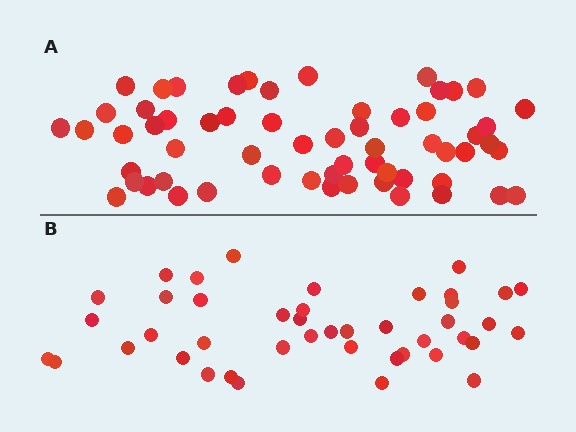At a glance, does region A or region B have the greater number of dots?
Region A (the top region) has more dots.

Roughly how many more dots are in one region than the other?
Region A has approximately 15 more dots than region B.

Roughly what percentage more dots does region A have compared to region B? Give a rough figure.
About 40% more.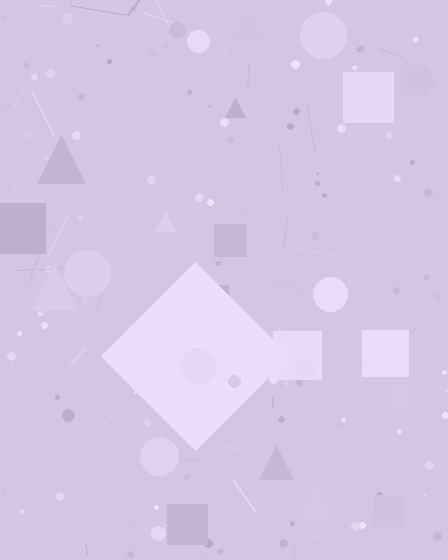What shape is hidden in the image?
A diamond is hidden in the image.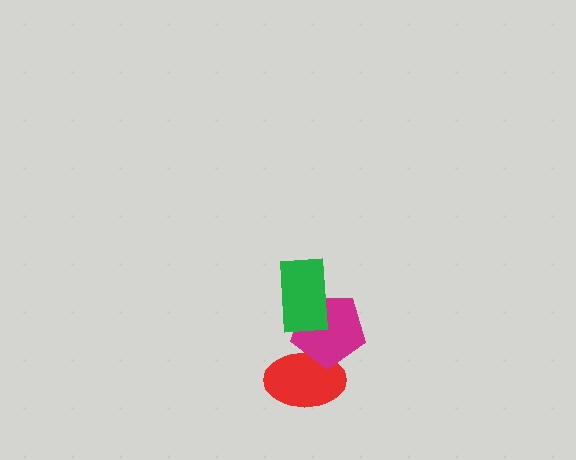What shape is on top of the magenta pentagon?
The green rectangle is on top of the magenta pentagon.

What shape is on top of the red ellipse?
The magenta pentagon is on top of the red ellipse.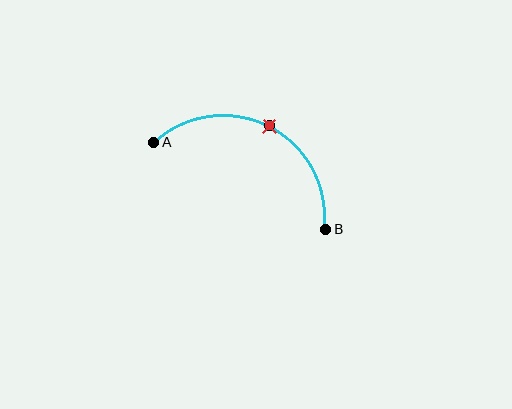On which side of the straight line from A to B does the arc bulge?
The arc bulges above the straight line connecting A and B.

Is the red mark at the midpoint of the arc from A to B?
Yes. The red mark lies on the arc at equal arc-length from both A and B — it is the arc midpoint.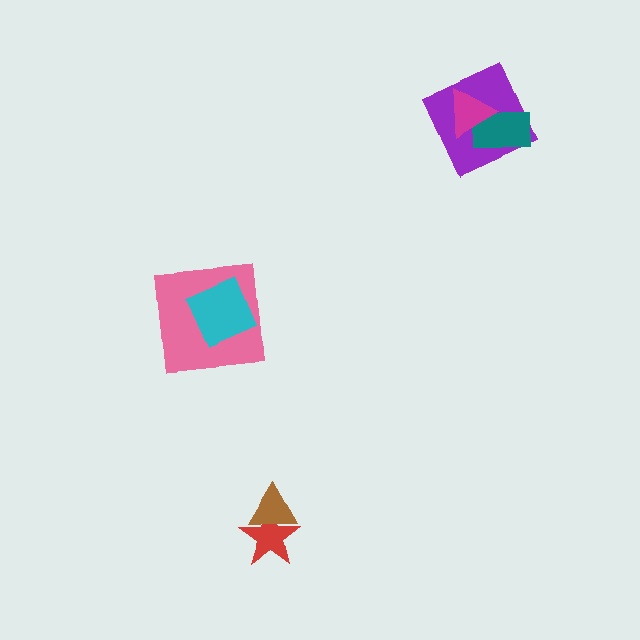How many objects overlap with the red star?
1 object overlaps with the red star.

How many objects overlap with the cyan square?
1 object overlaps with the cyan square.